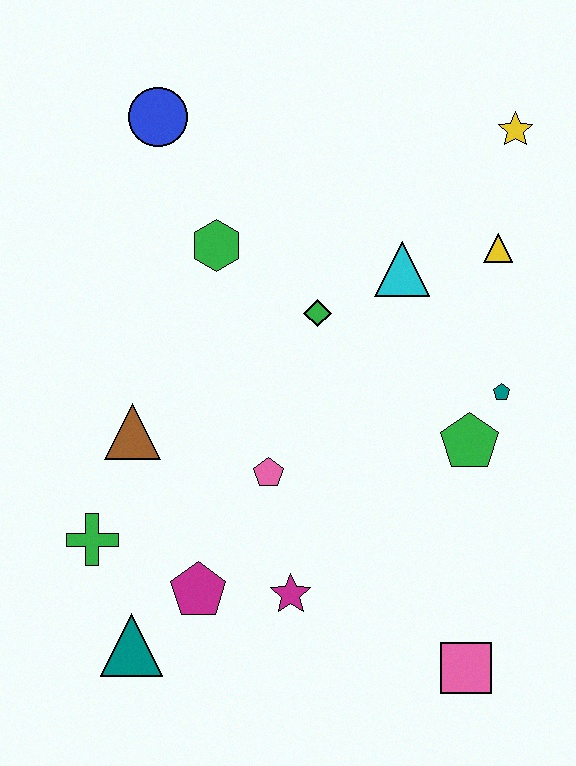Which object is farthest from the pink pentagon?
The yellow star is farthest from the pink pentagon.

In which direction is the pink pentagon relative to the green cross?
The pink pentagon is to the right of the green cross.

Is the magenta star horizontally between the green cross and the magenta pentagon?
No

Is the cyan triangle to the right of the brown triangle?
Yes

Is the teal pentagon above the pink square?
Yes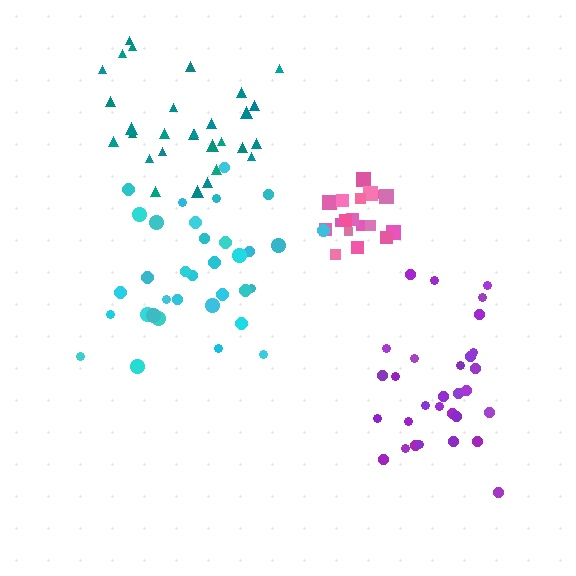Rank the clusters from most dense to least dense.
pink, teal, cyan, purple.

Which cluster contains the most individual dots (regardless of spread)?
Cyan (34).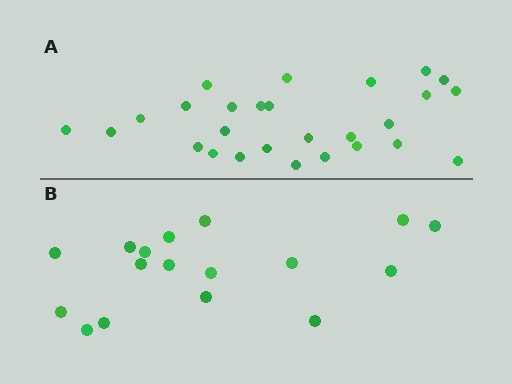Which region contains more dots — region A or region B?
Region A (the top region) has more dots.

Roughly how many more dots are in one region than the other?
Region A has roughly 10 or so more dots than region B.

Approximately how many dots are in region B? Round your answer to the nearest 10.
About 20 dots. (The exact count is 17, which rounds to 20.)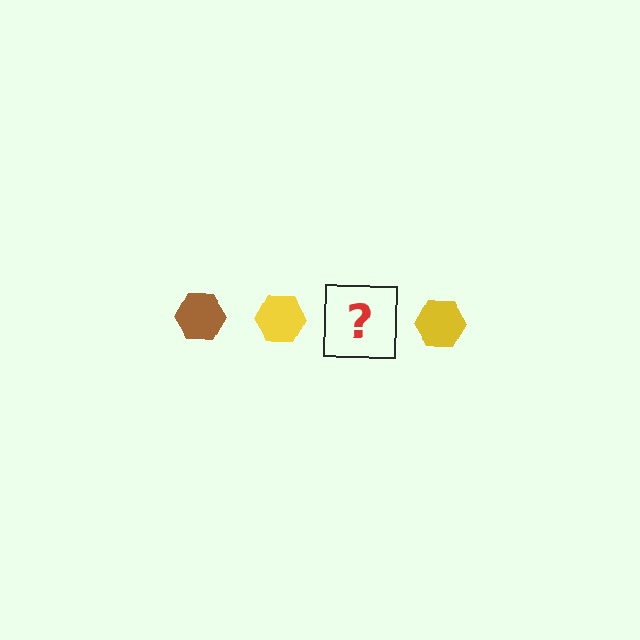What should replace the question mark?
The question mark should be replaced with a brown hexagon.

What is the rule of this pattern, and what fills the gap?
The rule is that the pattern cycles through brown, yellow hexagons. The gap should be filled with a brown hexagon.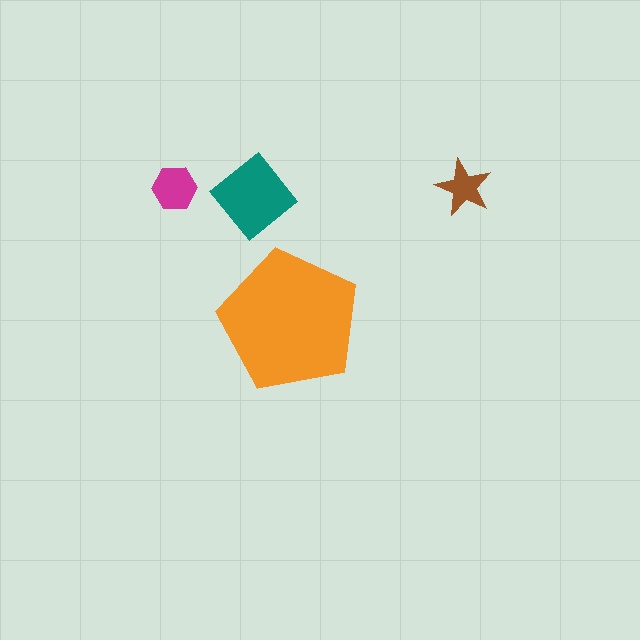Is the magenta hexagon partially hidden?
No, the magenta hexagon is fully visible.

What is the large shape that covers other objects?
An orange pentagon.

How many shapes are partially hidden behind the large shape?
0 shapes are partially hidden.